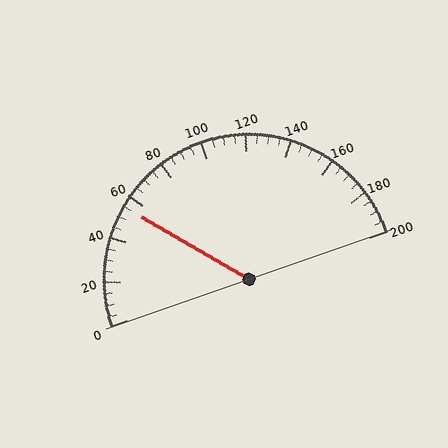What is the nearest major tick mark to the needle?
The nearest major tick mark is 60.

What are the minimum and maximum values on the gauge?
The gauge ranges from 0 to 200.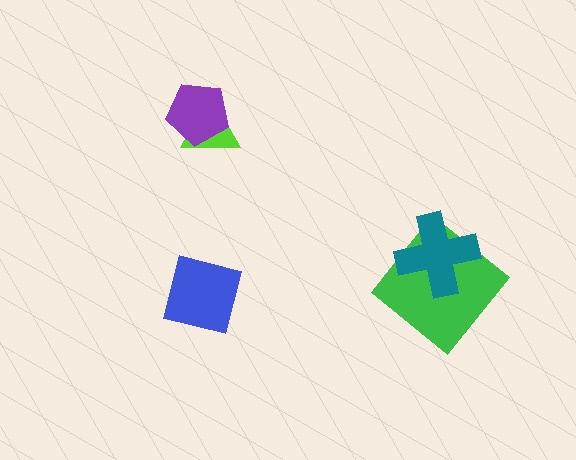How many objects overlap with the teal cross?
1 object overlaps with the teal cross.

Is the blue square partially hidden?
No, no other shape covers it.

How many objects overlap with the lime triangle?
1 object overlaps with the lime triangle.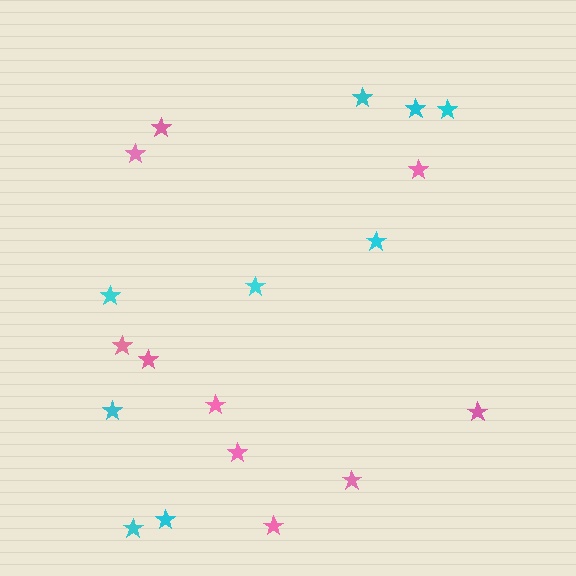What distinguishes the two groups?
There are 2 groups: one group of cyan stars (9) and one group of pink stars (10).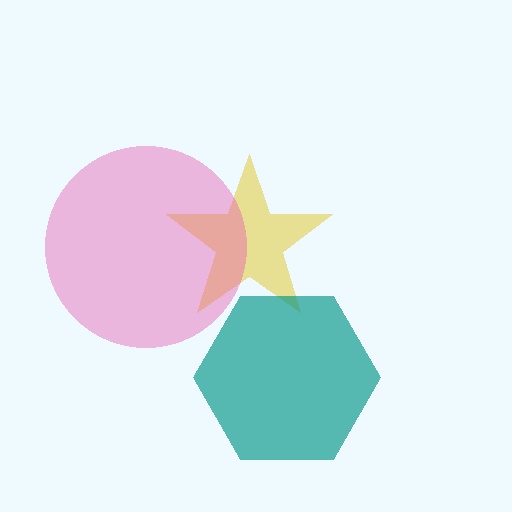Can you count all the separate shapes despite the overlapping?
Yes, there are 3 separate shapes.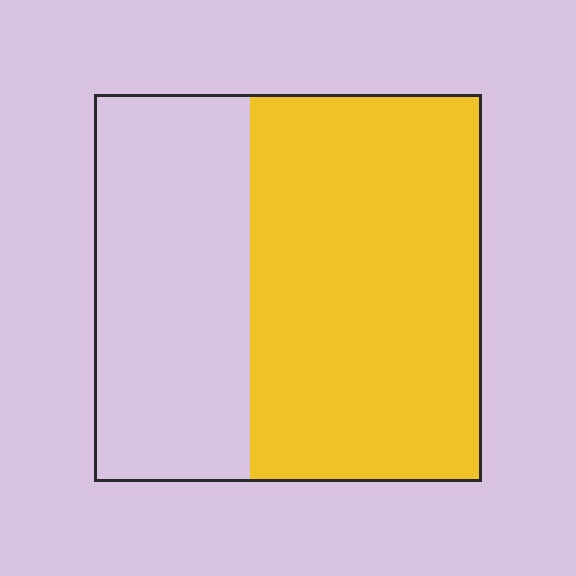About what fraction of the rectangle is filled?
About three fifths (3/5).